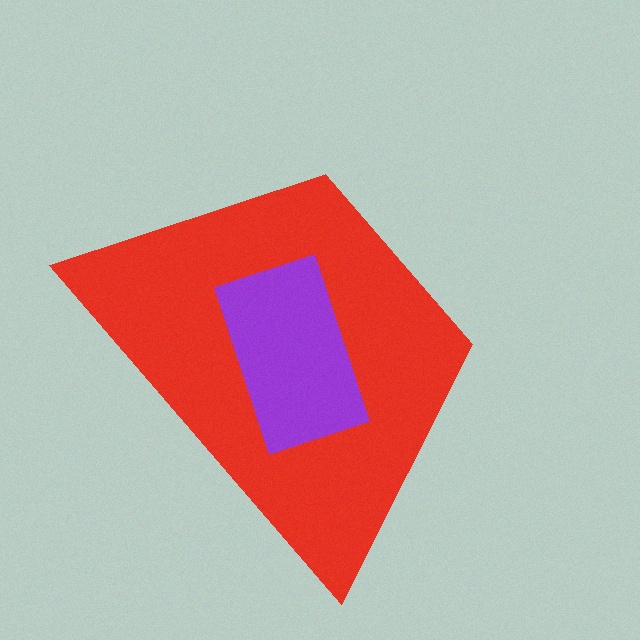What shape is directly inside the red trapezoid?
The purple rectangle.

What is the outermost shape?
The red trapezoid.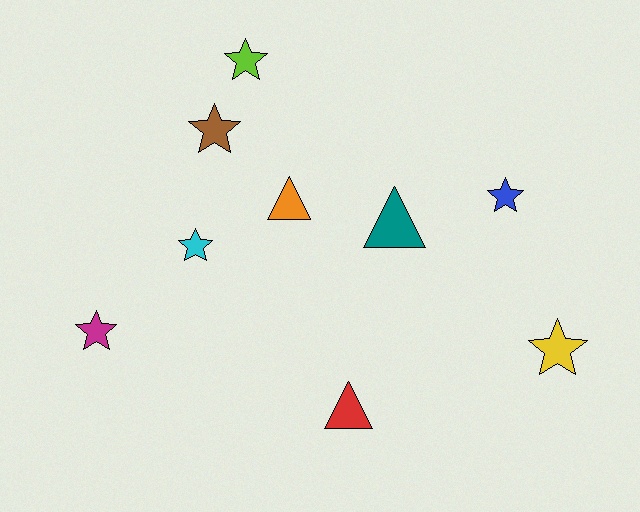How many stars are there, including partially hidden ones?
There are 6 stars.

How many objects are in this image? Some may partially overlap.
There are 9 objects.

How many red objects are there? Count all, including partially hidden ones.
There is 1 red object.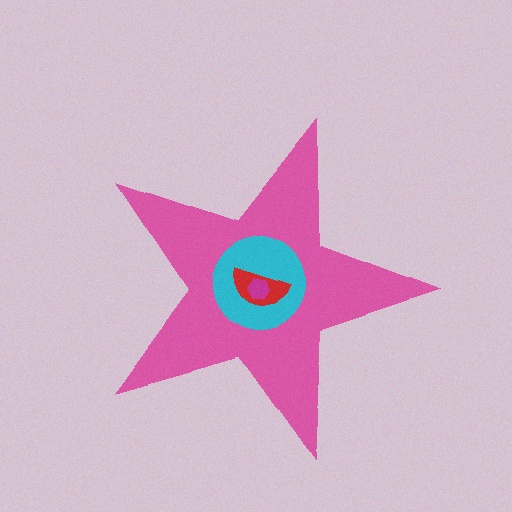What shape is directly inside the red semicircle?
The magenta hexagon.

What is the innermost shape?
The magenta hexagon.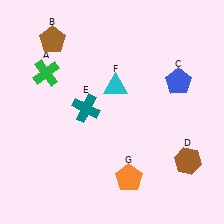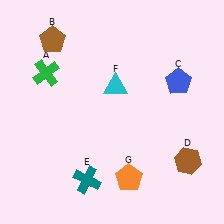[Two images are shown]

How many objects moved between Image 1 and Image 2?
1 object moved between the two images.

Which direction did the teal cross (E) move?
The teal cross (E) moved down.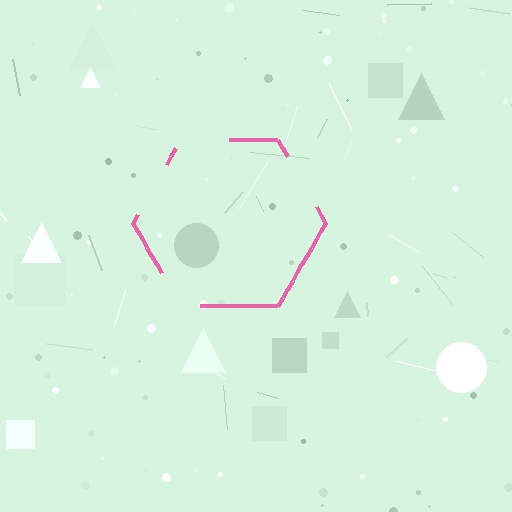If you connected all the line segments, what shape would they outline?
They would outline a hexagon.